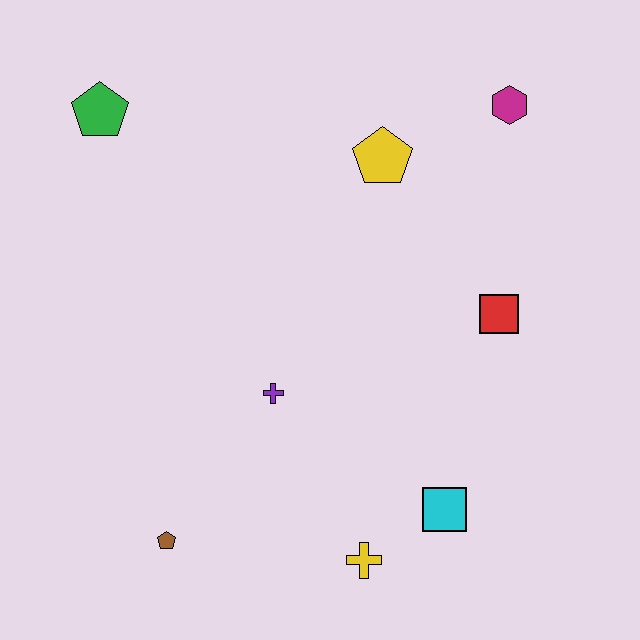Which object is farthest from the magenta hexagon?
The brown pentagon is farthest from the magenta hexagon.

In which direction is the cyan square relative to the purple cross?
The cyan square is to the right of the purple cross.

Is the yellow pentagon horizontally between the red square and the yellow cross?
Yes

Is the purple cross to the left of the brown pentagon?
No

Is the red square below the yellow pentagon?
Yes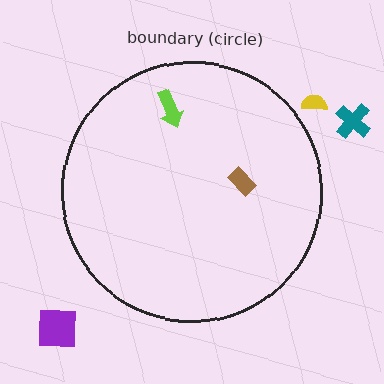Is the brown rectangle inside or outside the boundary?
Inside.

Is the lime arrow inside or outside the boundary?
Inside.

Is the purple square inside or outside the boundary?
Outside.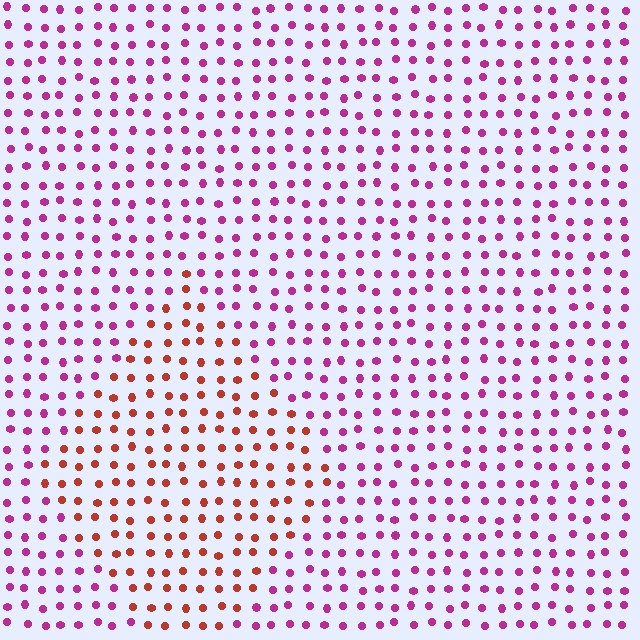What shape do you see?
I see a diamond.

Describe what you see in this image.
The image is filled with small magenta elements in a uniform arrangement. A diamond-shaped region is visible where the elements are tinted to a slightly different hue, forming a subtle color boundary.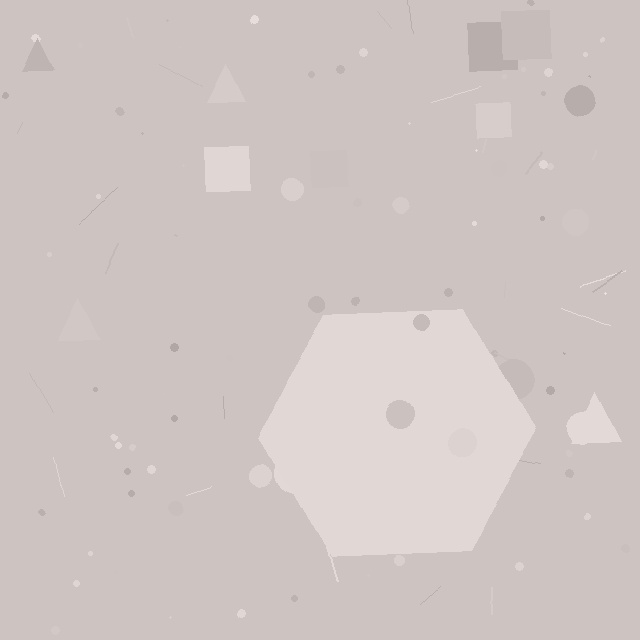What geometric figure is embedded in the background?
A hexagon is embedded in the background.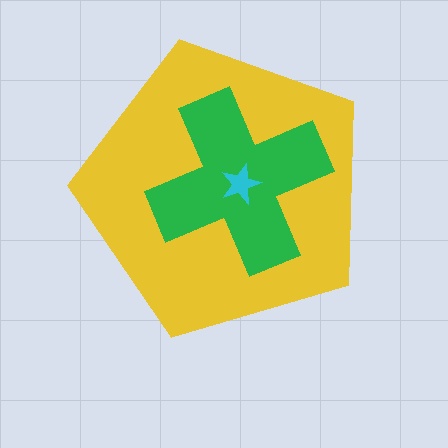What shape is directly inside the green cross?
The cyan star.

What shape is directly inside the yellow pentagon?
The green cross.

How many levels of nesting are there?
3.